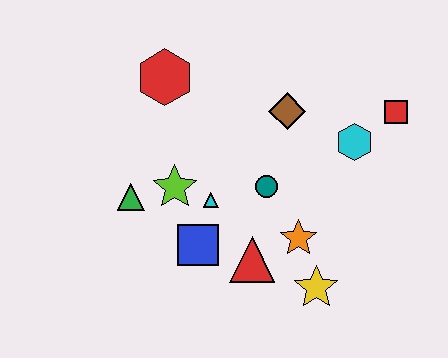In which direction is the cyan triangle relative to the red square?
The cyan triangle is to the left of the red square.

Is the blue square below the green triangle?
Yes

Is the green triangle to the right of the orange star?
No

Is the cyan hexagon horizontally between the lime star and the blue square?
No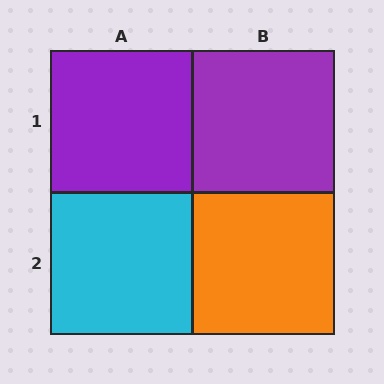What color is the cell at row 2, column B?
Orange.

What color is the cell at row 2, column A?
Cyan.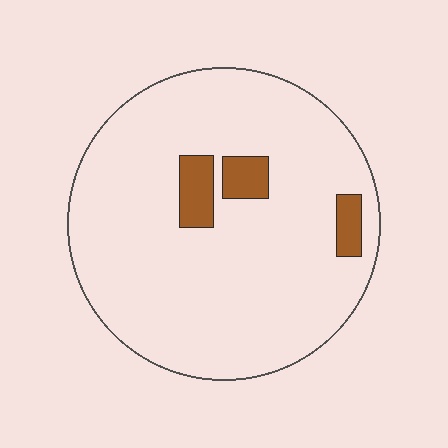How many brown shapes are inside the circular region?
3.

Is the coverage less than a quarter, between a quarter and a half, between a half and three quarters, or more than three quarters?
Less than a quarter.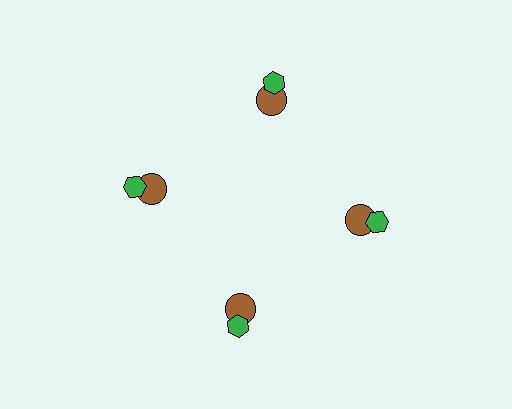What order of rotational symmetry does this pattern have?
This pattern has 4-fold rotational symmetry.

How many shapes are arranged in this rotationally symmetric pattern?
There are 8 shapes, arranged in 4 groups of 2.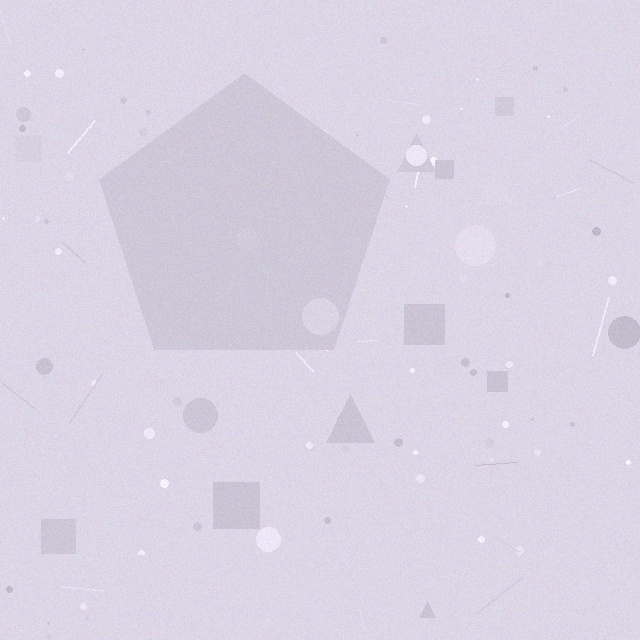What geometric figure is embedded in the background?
A pentagon is embedded in the background.